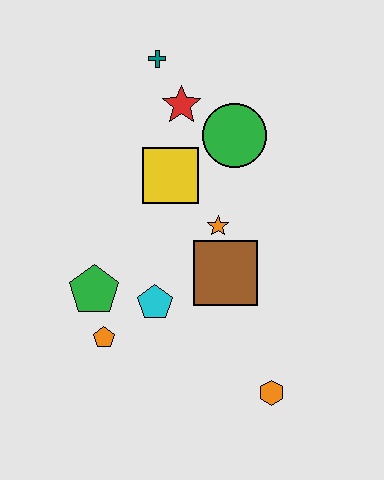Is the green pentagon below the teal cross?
Yes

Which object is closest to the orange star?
The brown square is closest to the orange star.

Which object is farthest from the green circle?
The orange hexagon is farthest from the green circle.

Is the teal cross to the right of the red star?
No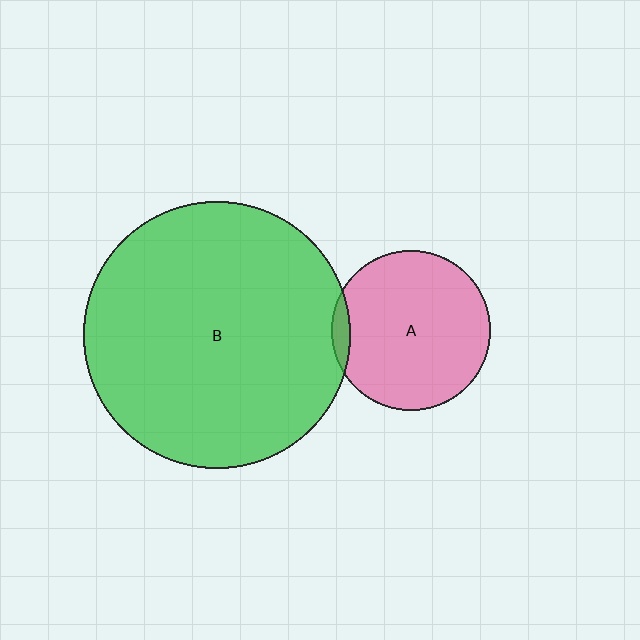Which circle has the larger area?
Circle B (green).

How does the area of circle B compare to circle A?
Approximately 2.8 times.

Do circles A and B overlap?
Yes.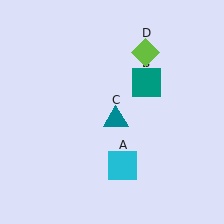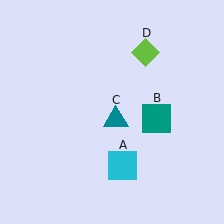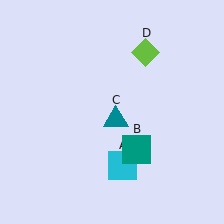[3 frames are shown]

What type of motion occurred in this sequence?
The teal square (object B) rotated clockwise around the center of the scene.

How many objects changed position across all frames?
1 object changed position: teal square (object B).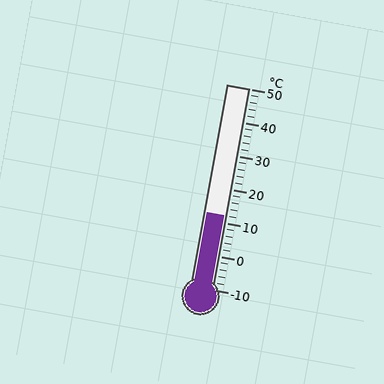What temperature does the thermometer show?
The thermometer shows approximately 12°C.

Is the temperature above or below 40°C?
The temperature is below 40°C.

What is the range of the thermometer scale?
The thermometer scale ranges from -10°C to 50°C.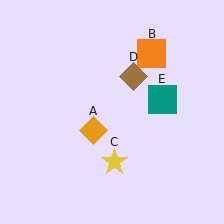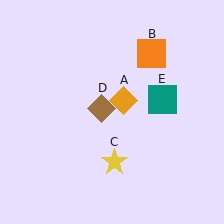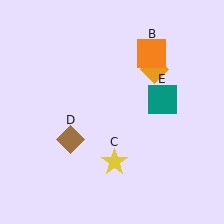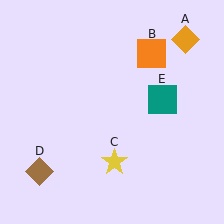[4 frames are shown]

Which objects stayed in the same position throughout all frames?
Orange square (object B) and yellow star (object C) and teal square (object E) remained stationary.